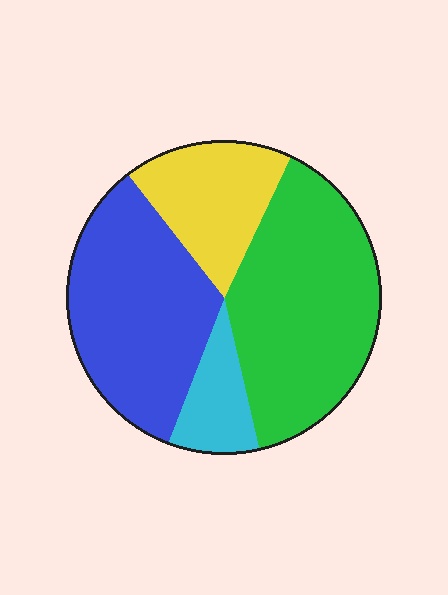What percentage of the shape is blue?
Blue takes up between a third and a half of the shape.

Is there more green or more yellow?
Green.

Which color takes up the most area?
Green, at roughly 40%.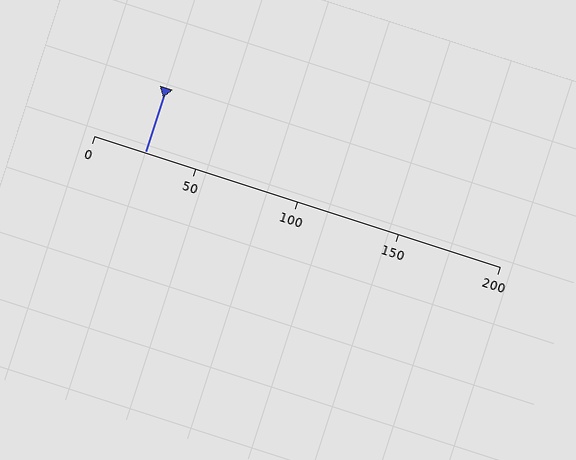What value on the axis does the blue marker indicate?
The marker indicates approximately 25.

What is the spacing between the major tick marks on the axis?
The major ticks are spaced 50 apart.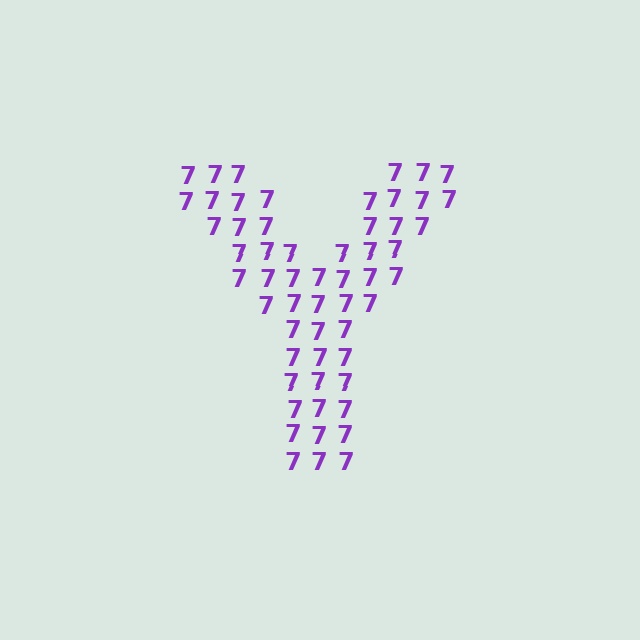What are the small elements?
The small elements are digit 7's.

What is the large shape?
The large shape is the letter Y.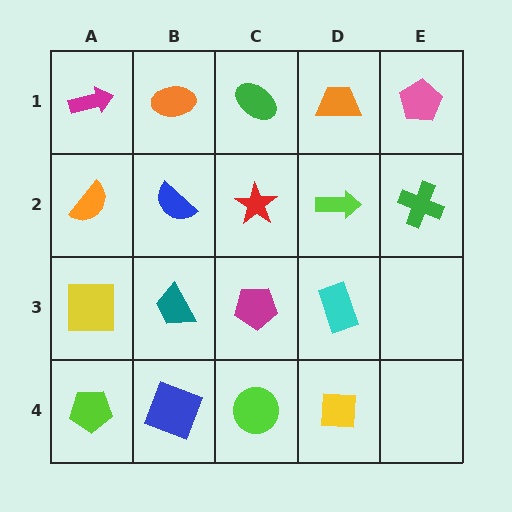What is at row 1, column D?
An orange trapezoid.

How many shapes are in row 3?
4 shapes.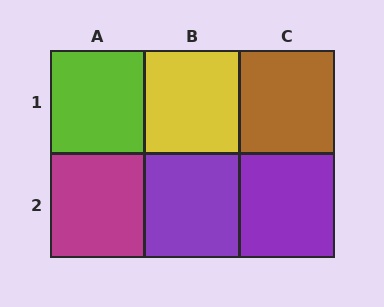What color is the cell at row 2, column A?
Magenta.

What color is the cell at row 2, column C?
Purple.